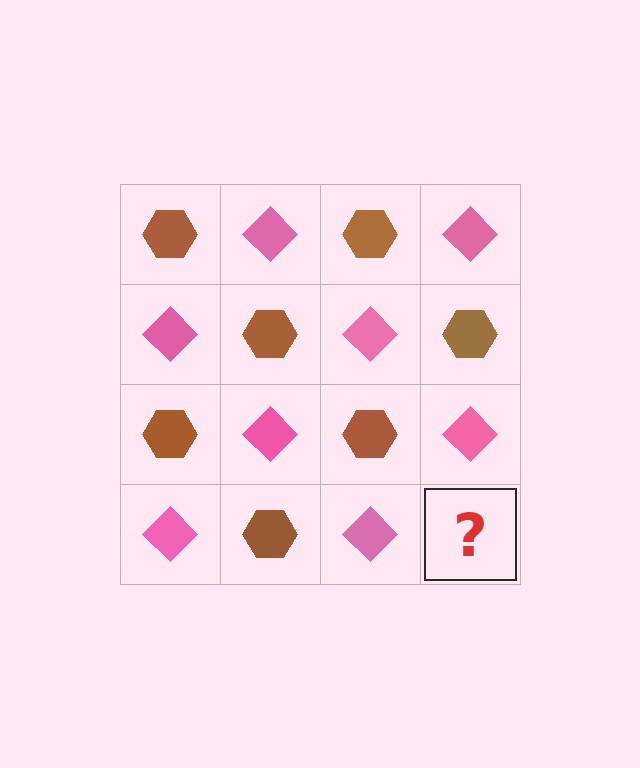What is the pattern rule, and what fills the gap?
The rule is that it alternates brown hexagon and pink diamond in a checkerboard pattern. The gap should be filled with a brown hexagon.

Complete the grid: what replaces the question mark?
The question mark should be replaced with a brown hexagon.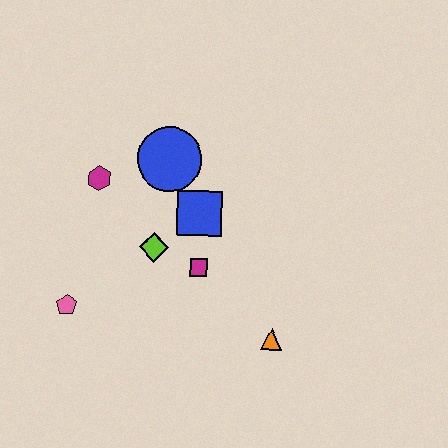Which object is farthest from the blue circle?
The orange triangle is farthest from the blue circle.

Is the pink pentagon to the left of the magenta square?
Yes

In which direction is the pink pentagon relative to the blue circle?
The pink pentagon is below the blue circle.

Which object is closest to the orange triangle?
The magenta square is closest to the orange triangle.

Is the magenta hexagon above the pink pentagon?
Yes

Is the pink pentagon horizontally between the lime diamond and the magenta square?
No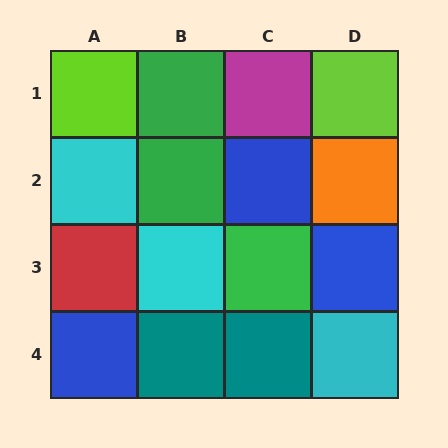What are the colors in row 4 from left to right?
Blue, teal, teal, cyan.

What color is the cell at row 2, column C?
Blue.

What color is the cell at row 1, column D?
Lime.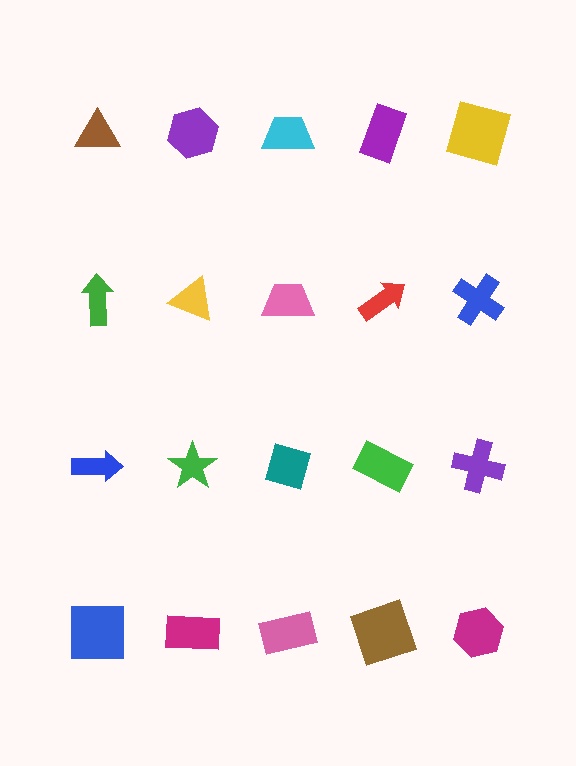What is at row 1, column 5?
A yellow square.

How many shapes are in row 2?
5 shapes.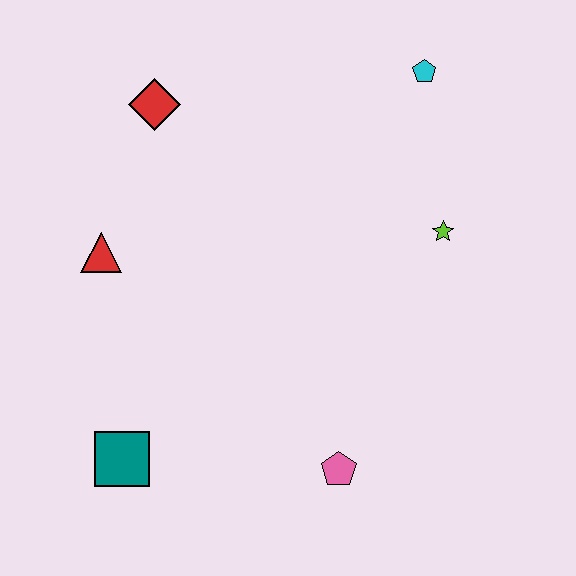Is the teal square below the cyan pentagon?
Yes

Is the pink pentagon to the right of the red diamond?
Yes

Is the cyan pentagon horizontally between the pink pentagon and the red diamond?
No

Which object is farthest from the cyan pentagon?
The teal square is farthest from the cyan pentagon.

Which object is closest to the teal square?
The red triangle is closest to the teal square.